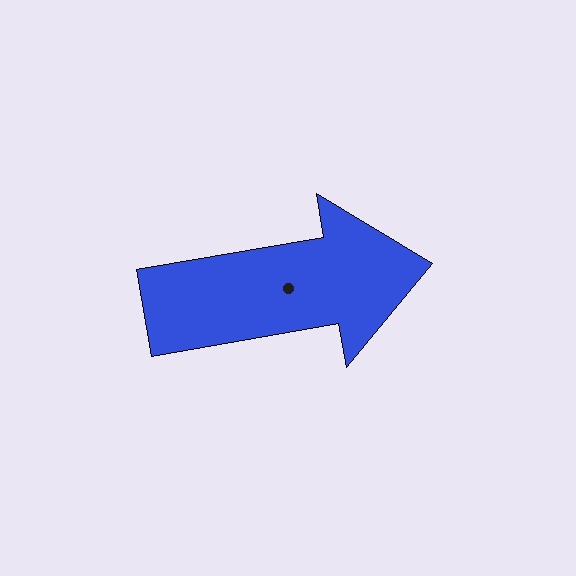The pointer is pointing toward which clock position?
Roughly 3 o'clock.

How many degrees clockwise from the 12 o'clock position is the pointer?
Approximately 80 degrees.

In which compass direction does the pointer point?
East.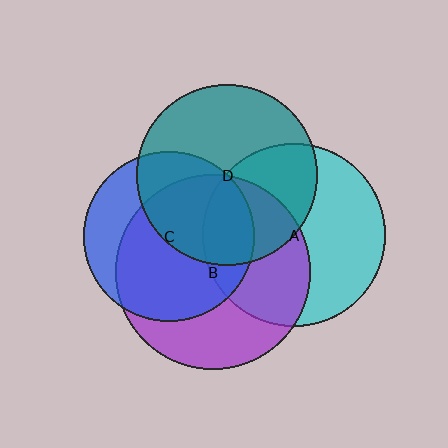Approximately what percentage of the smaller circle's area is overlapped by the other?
Approximately 20%.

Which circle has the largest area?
Circle B (purple).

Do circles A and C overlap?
Yes.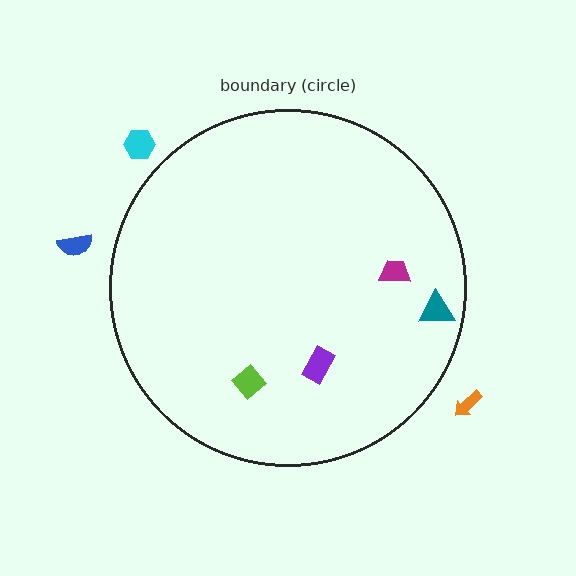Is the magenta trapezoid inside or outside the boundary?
Inside.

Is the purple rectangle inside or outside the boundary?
Inside.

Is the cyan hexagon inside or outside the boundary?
Outside.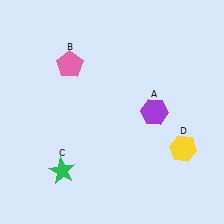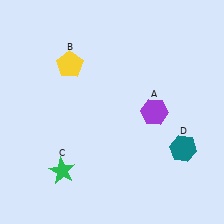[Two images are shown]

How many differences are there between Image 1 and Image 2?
There are 2 differences between the two images.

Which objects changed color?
B changed from pink to yellow. D changed from yellow to teal.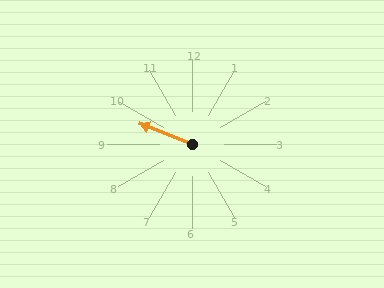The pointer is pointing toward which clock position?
Roughly 10 o'clock.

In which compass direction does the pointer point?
West.